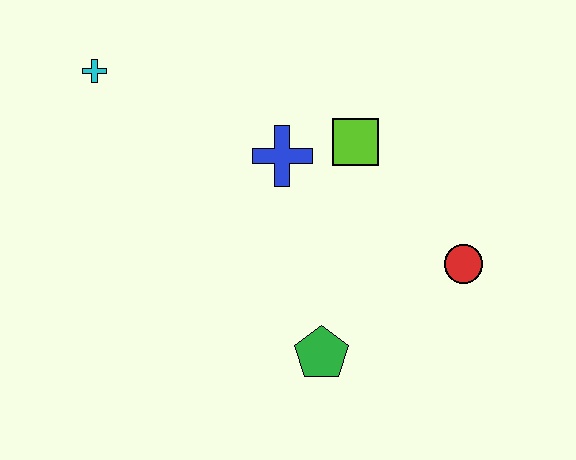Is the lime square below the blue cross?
No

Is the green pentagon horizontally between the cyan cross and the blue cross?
No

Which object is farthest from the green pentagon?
The cyan cross is farthest from the green pentagon.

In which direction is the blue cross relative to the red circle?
The blue cross is to the left of the red circle.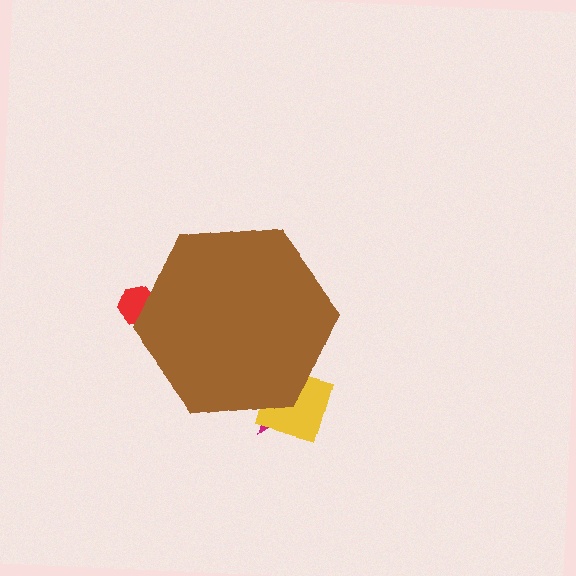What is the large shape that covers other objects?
A brown hexagon.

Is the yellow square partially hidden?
Yes, the yellow square is partially hidden behind the brown hexagon.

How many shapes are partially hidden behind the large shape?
3 shapes are partially hidden.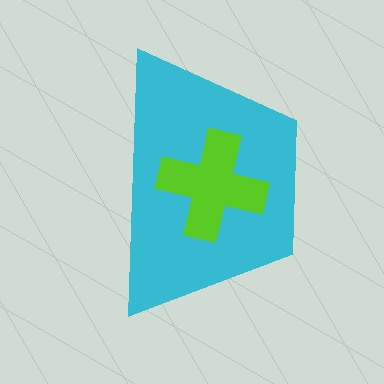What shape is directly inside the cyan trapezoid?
The lime cross.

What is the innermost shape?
The lime cross.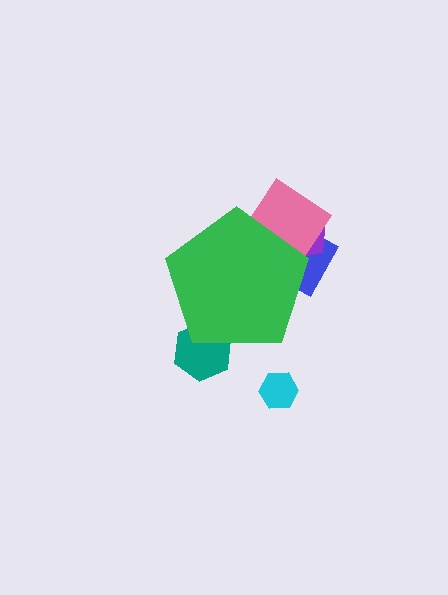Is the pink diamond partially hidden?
Yes, the pink diamond is partially hidden behind the green pentagon.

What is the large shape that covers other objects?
A green pentagon.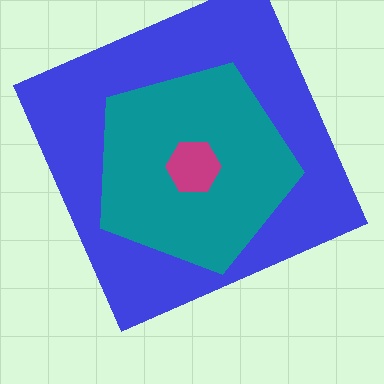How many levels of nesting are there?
3.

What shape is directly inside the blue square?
The teal pentagon.